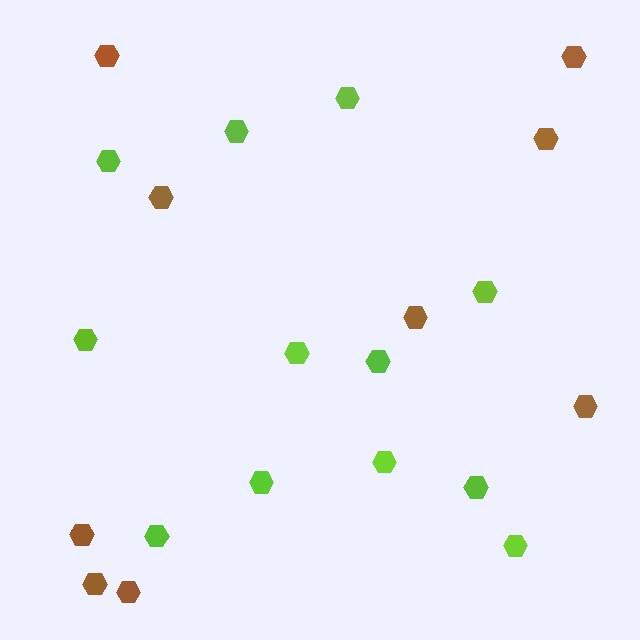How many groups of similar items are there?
There are 2 groups: one group of brown hexagons (9) and one group of lime hexagons (12).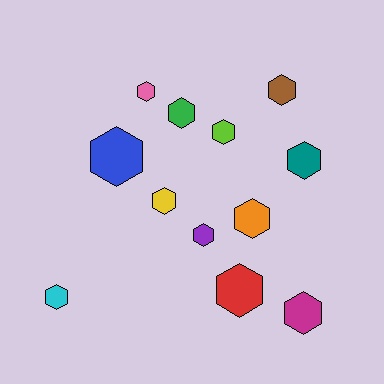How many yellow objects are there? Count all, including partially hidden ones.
There is 1 yellow object.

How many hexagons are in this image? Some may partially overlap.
There are 12 hexagons.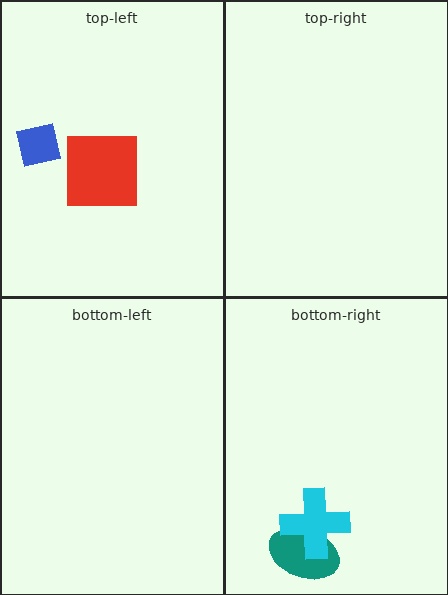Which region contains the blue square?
The top-left region.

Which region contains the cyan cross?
The bottom-right region.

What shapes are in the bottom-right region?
The teal ellipse, the cyan cross.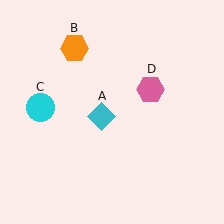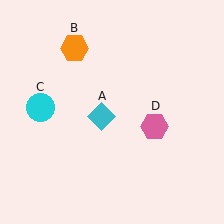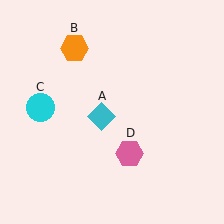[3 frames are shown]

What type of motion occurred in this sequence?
The pink hexagon (object D) rotated clockwise around the center of the scene.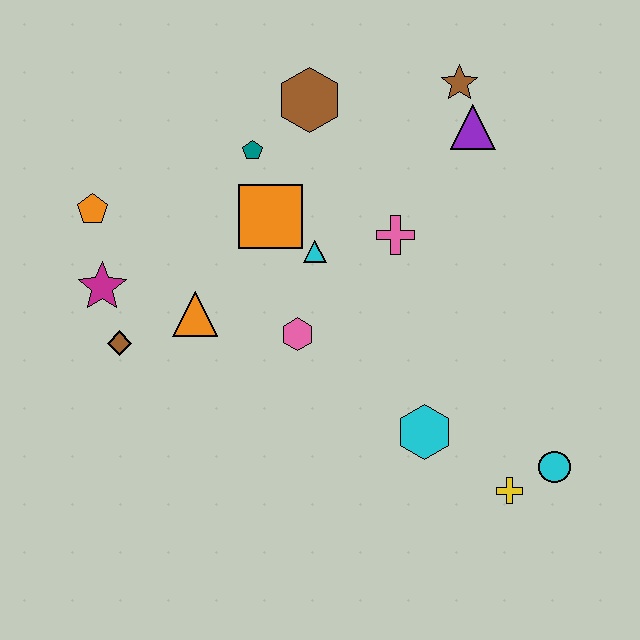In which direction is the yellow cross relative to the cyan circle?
The yellow cross is to the left of the cyan circle.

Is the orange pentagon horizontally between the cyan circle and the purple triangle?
No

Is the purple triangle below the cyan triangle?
No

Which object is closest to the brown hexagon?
The teal pentagon is closest to the brown hexagon.